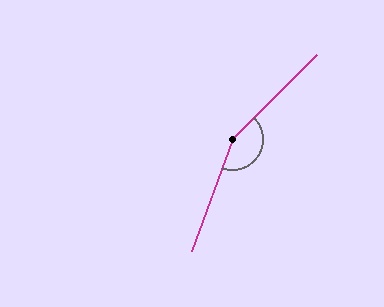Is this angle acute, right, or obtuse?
It is obtuse.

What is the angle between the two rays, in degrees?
Approximately 155 degrees.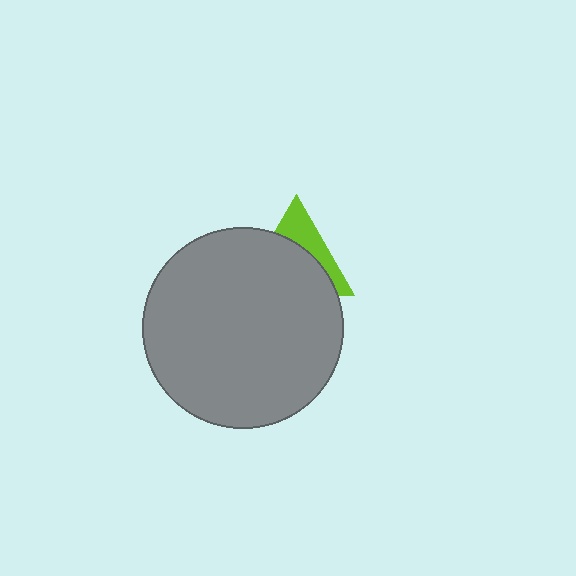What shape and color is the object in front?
The object in front is a gray circle.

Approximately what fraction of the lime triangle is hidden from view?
Roughly 64% of the lime triangle is hidden behind the gray circle.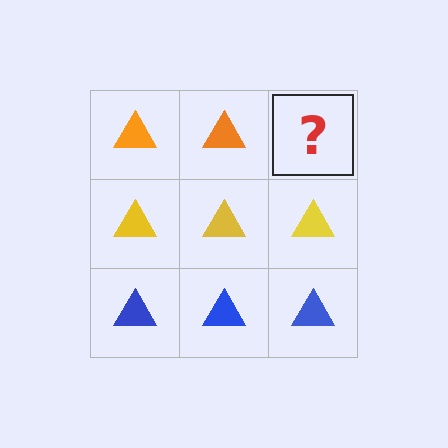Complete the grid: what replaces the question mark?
The question mark should be replaced with an orange triangle.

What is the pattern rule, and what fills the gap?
The rule is that each row has a consistent color. The gap should be filled with an orange triangle.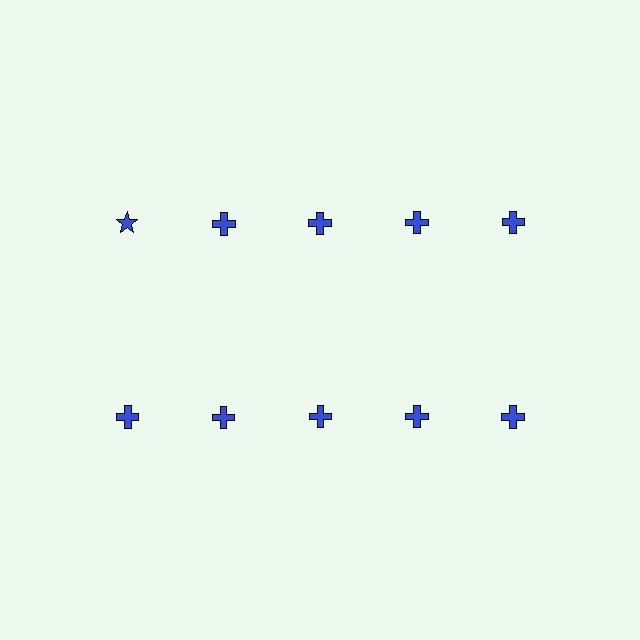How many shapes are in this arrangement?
There are 10 shapes arranged in a grid pattern.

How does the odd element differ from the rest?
It has a different shape: star instead of cross.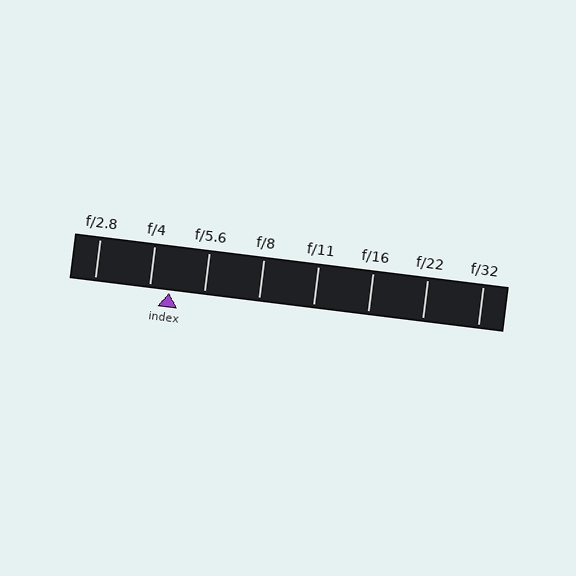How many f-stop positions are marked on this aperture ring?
There are 8 f-stop positions marked.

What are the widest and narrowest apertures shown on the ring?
The widest aperture shown is f/2.8 and the narrowest is f/32.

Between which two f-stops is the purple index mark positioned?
The index mark is between f/4 and f/5.6.